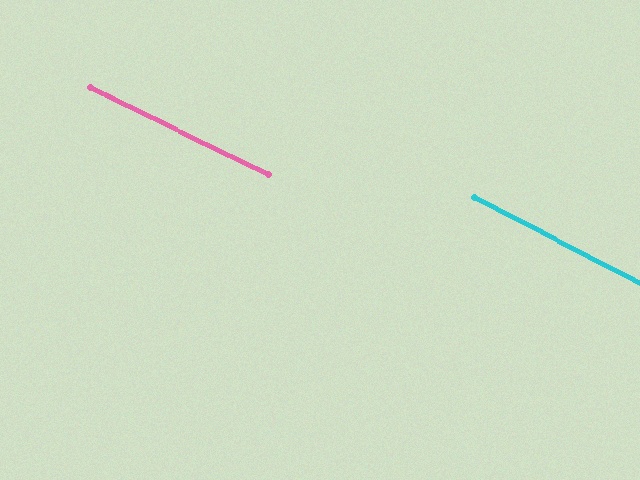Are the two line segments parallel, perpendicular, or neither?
Parallel — their directions differ by only 1.3°.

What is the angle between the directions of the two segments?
Approximately 1 degree.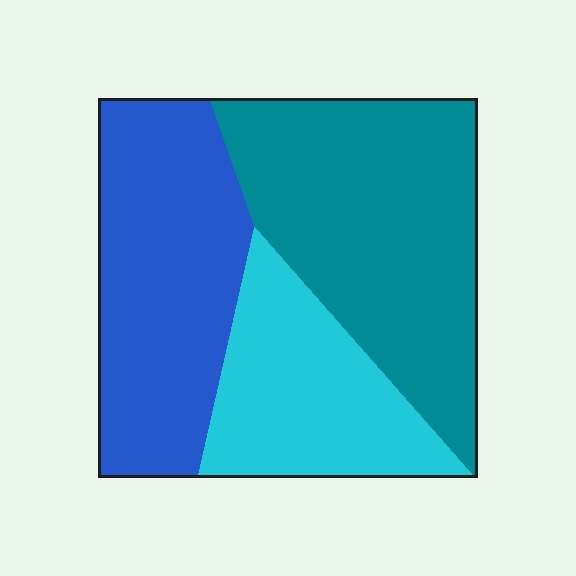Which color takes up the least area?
Cyan, at roughly 25%.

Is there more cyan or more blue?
Blue.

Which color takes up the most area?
Teal, at roughly 40%.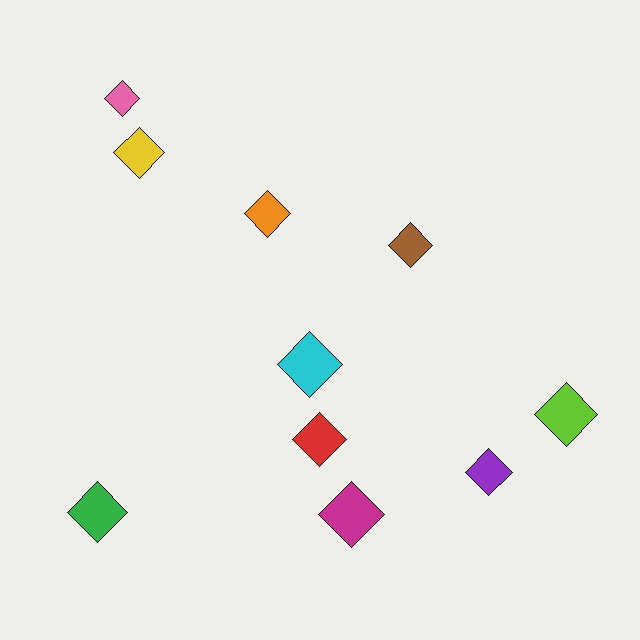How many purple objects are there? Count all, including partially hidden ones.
There is 1 purple object.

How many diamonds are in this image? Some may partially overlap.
There are 10 diamonds.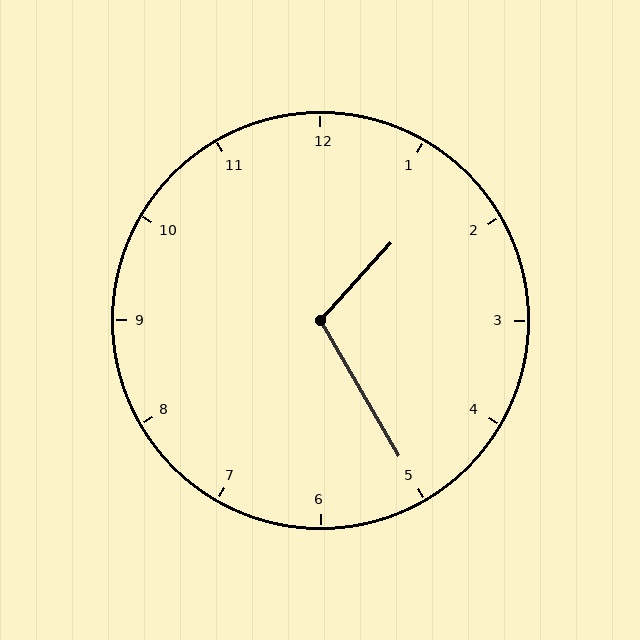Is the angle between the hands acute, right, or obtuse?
It is obtuse.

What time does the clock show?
1:25.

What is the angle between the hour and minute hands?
Approximately 108 degrees.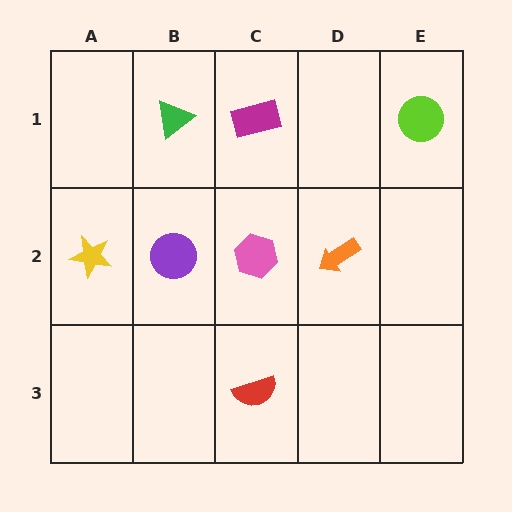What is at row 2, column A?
A yellow star.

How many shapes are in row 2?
4 shapes.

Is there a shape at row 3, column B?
No, that cell is empty.